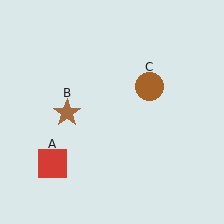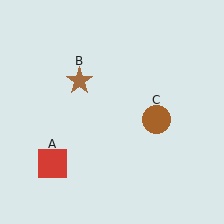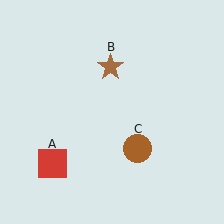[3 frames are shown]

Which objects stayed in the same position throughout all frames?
Red square (object A) remained stationary.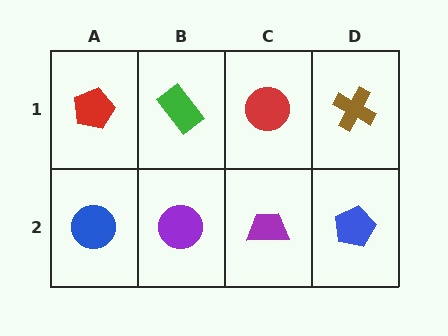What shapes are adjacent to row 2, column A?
A red pentagon (row 1, column A), a purple circle (row 2, column B).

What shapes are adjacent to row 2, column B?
A green rectangle (row 1, column B), a blue circle (row 2, column A), a purple trapezoid (row 2, column C).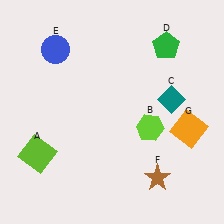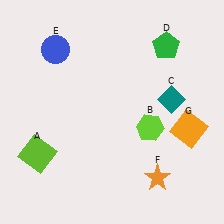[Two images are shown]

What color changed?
The star (F) changed from brown in Image 1 to orange in Image 2.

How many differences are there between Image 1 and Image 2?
There is 1 difference between the two images.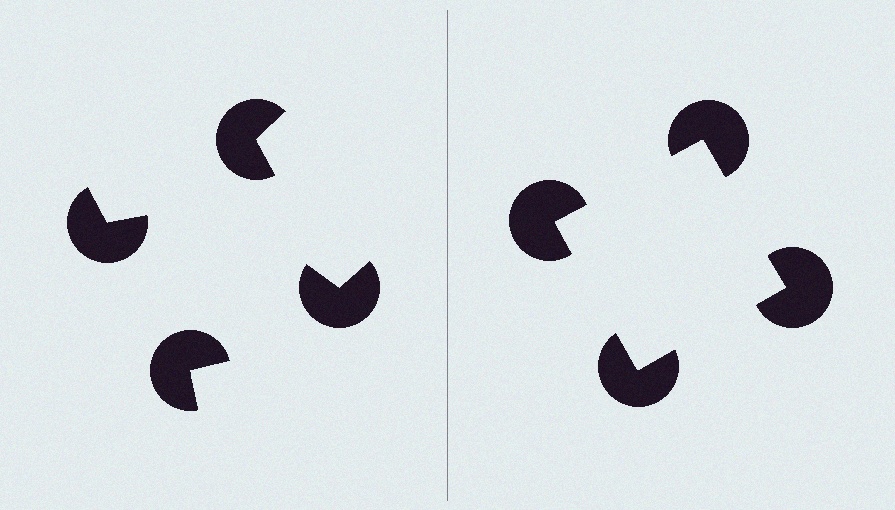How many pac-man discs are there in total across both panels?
8 — 4 on each side.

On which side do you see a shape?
An illusory square appears on the right side. On the left side the wedge cuts are rotated, so no coherent shape forms.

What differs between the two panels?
The pac-man discs are positioned identically on both sides; only the wedge orientations differ. On the right they align to a square; on the left they are misaligned.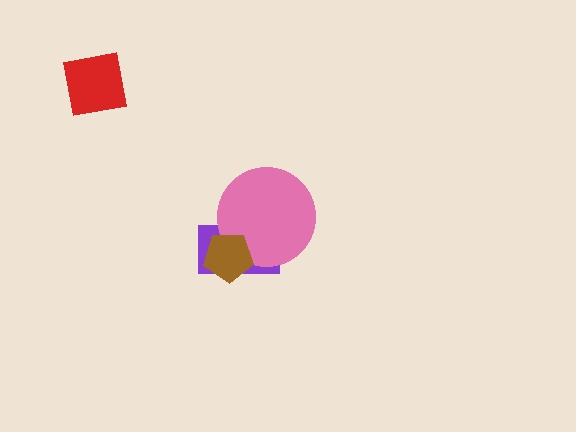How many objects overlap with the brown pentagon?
2 objects overlap with the brown pentagon.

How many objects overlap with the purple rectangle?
2 objects overlap with the purple rectangle.